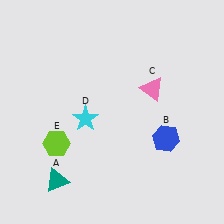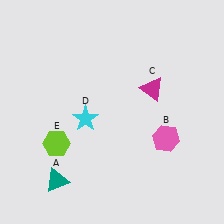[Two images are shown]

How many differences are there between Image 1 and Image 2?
There are 2 differences between the two images.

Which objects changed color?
B changed from blue to pink. C changed from pink to magenta.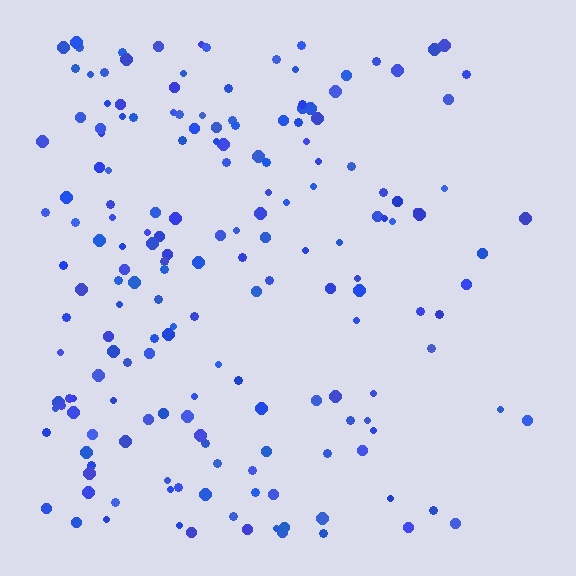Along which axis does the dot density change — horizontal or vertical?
Horizontal.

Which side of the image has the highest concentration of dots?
The left.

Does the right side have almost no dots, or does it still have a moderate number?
Still a moderate number, just noticeably fewer than the left.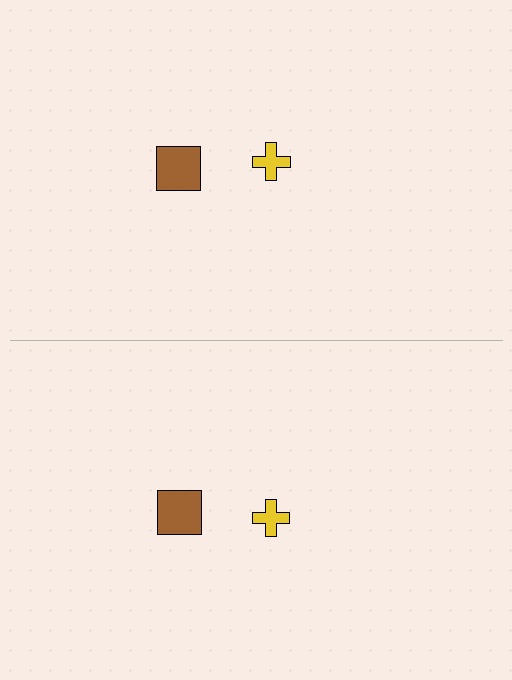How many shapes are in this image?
There are 4 shapes in this image.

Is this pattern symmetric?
Yes, this pattern has bilateral (reflection) symmetry.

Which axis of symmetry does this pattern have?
The pattern has a horizontal axis of symmetry running through the center of the image.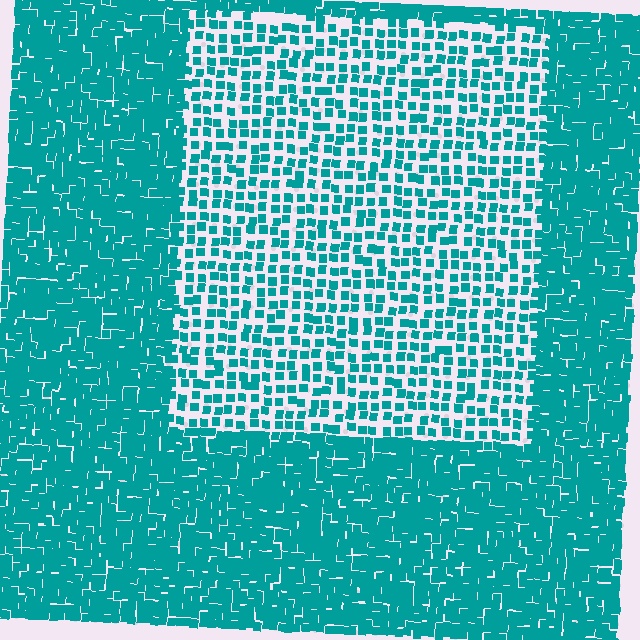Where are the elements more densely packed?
The elements are more densely packed outside the rectangle boundary.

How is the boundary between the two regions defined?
The boundary is defined by a change in element density (approximately 2.3x ratio). All elements are the same color, size, and shape.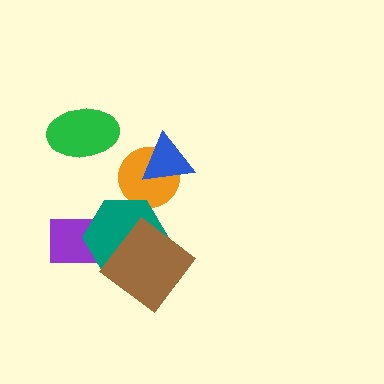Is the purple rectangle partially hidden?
Yes, it is partially covered by another shape.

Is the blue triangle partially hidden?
No, no other shape covers it.